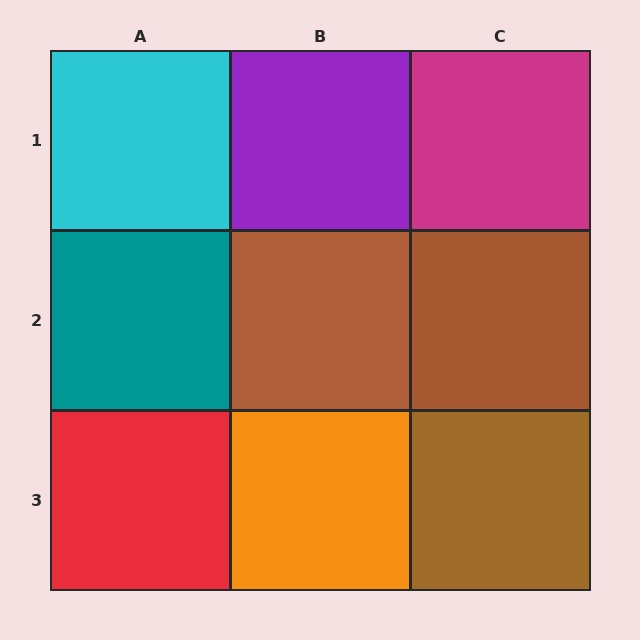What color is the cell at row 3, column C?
Brown.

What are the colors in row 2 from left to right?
Teal, brown, brown.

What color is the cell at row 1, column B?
Purple.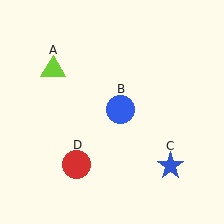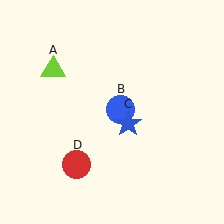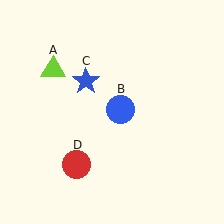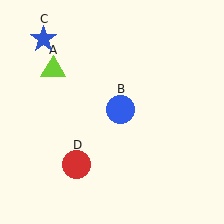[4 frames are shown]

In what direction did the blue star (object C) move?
The blue star (object C) moved up and to the left.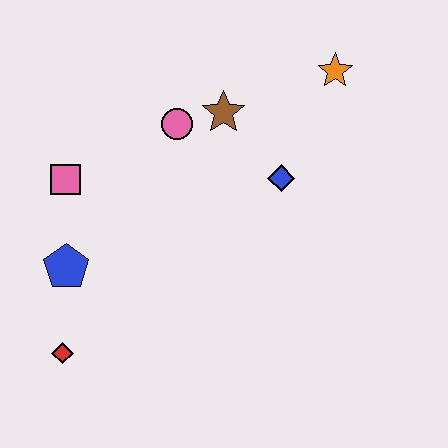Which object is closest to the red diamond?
The blue pentagon is closest to the red diamond.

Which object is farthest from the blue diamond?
The red diamond is farthest from the blue diamond.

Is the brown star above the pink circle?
Yes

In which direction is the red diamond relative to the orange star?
The red diamond is below the orange star.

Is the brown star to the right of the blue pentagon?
Yes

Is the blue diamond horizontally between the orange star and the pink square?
Yes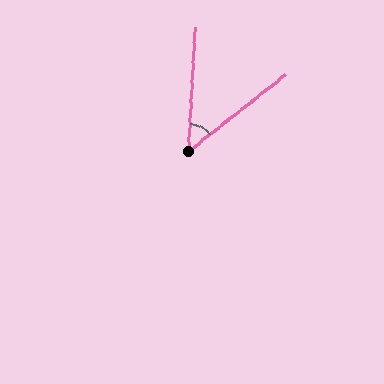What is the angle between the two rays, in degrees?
Approximately 49 degrees.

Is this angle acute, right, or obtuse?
It is acute.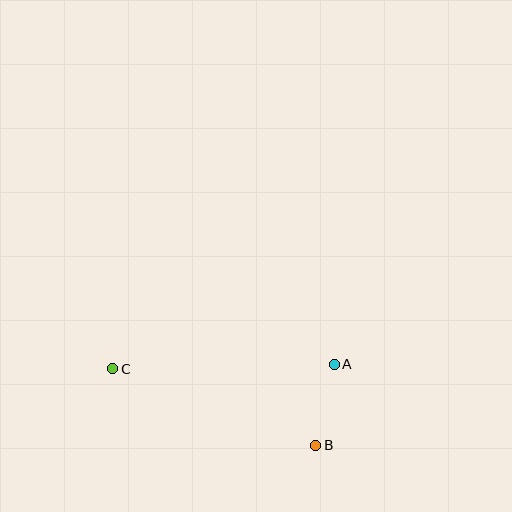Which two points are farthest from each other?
Points A and C are farthest from each other.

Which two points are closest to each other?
Points A and B are closest to each other.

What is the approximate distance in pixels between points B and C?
The distance between B and C is approximately 217 pixels.